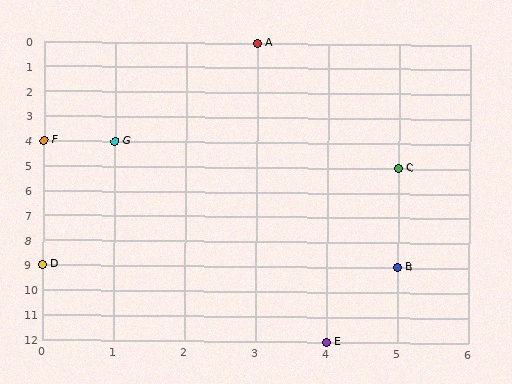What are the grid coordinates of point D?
Point D is at grid coordinates (0, 9).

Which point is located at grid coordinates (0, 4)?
Point F is at (0, 4).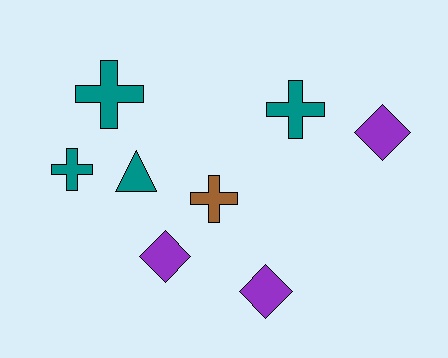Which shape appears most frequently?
Cross, with 4 objects.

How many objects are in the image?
There are 8 objects.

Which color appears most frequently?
Teal, with 4 objects.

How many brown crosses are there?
There is 1 brown cross.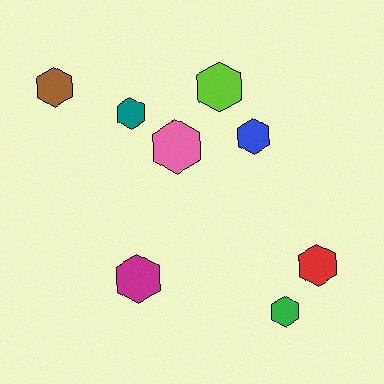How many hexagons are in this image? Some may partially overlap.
There are 8 hexagons.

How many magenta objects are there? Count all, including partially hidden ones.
There is 1 magenta object.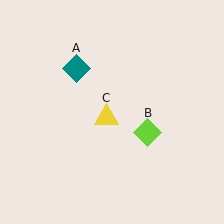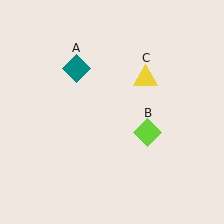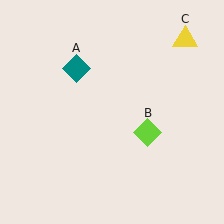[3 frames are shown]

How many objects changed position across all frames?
1 object changed position: yellow triangle (object C).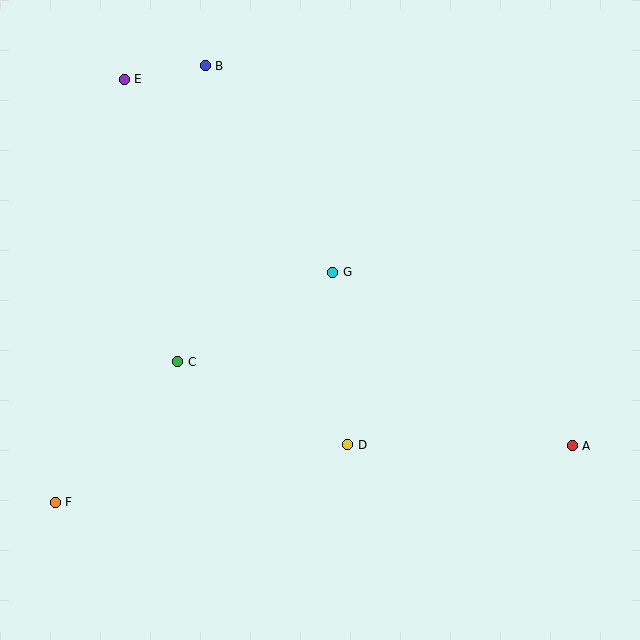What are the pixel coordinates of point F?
Point F is at (55, 502).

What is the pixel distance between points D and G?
The distance between D and G is 173 pixels.